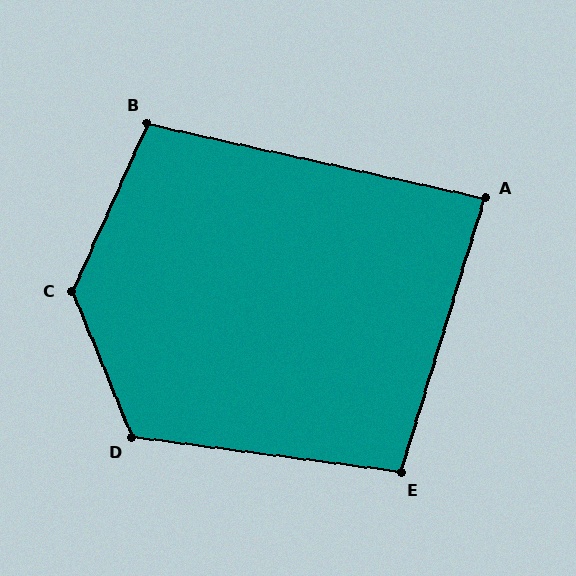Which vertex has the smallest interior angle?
A, at approximately 86 degrees.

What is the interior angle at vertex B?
Approximately 102 degrees (obtuse).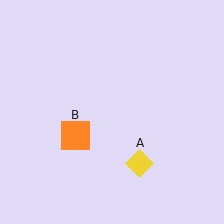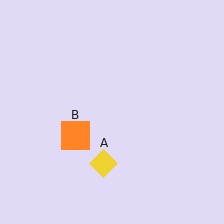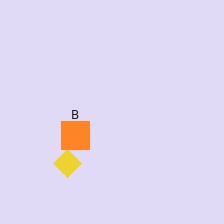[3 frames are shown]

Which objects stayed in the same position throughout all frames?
Orange square (object B) remained stationary.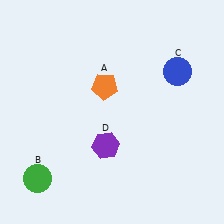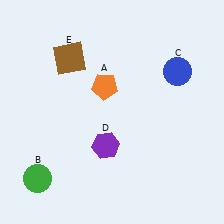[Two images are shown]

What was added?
A brown square (E) was added in Image 2.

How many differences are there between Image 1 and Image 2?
There is 1 difference between the two images.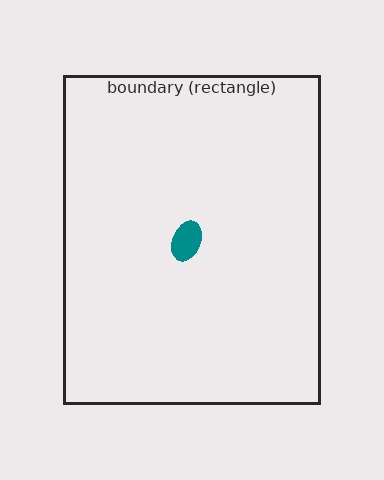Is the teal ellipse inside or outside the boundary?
Inside.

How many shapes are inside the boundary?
1 inside, 0 outside.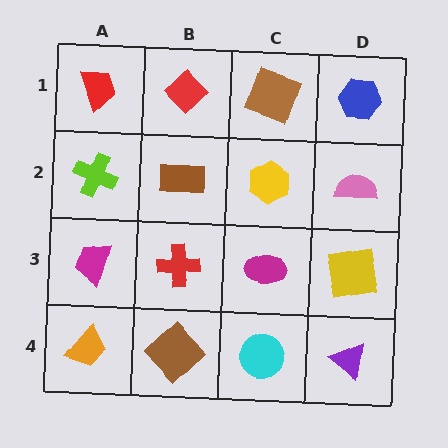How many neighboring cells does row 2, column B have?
4.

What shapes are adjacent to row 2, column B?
A red diamond (row 1, column B), a red cross (row 3, column B), a lime cross (row 2, column A), a yellow hexagon (row 2, column C).